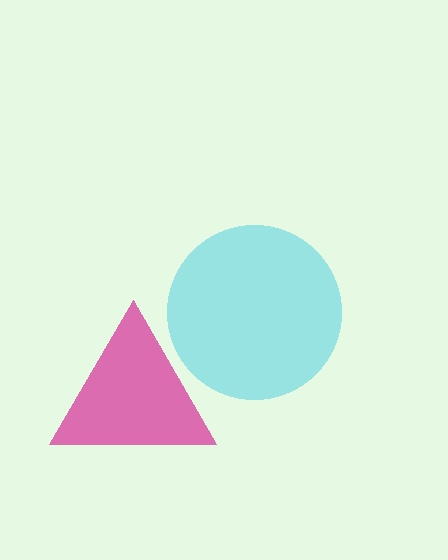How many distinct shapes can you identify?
There are 2 distinct shapes: a magenta triangle, a cyan circle.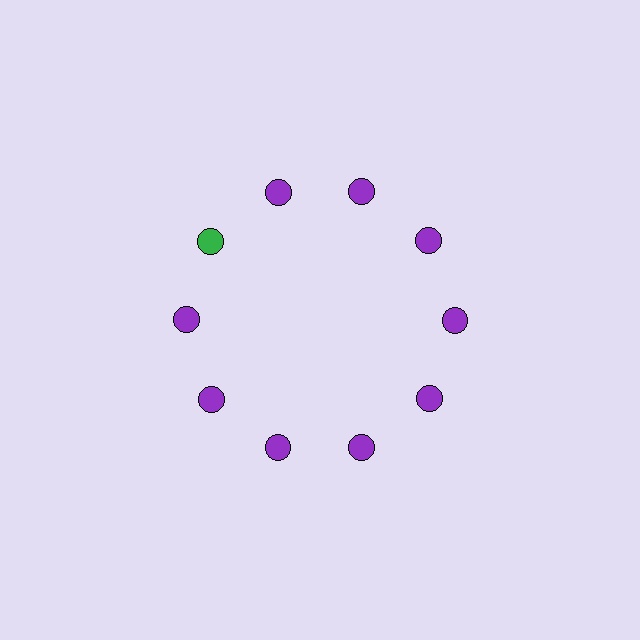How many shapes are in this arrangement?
There are 10 shapes arranged in a ring pattern.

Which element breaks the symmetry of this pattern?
The green circle at roughly the 10 o'clock position breaks the symmetry. All other shapes are purple circles.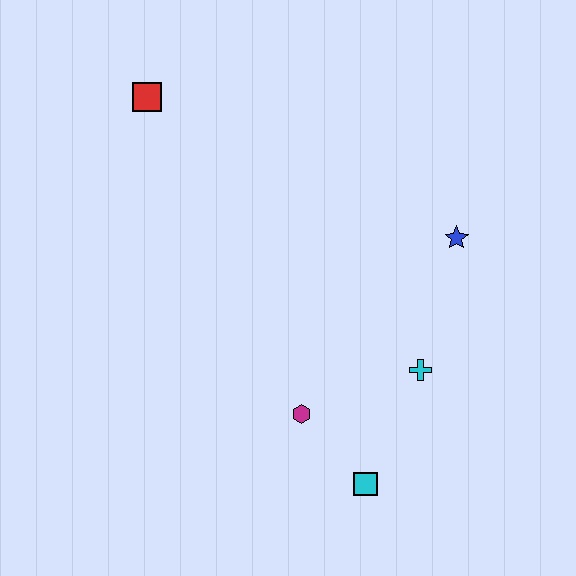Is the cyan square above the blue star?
No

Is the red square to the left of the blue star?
Yes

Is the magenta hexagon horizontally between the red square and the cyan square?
Yes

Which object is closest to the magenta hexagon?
The cyan square is closest to the magenta hexagon.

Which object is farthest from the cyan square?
The red square is farthest from the cyan square.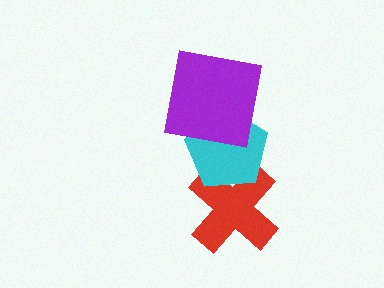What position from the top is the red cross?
The red cross is 3rd from the top.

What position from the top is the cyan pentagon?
The cyan pentagon is 2nd from the top.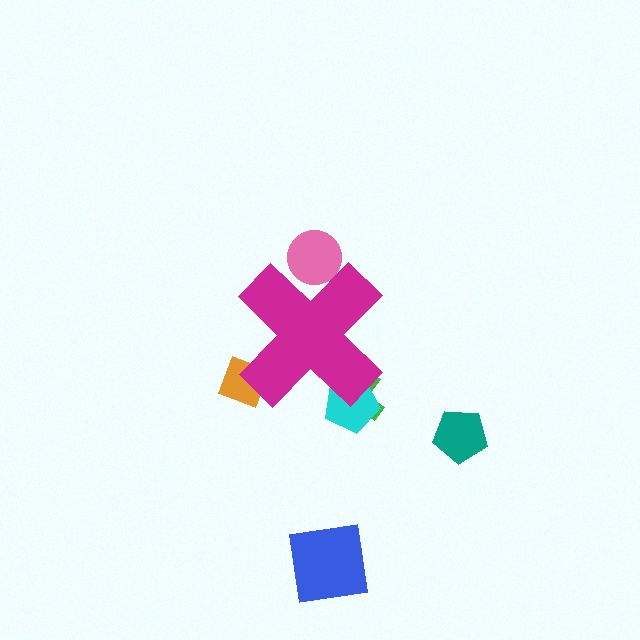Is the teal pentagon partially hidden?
No, the teal pentagon is fully visible.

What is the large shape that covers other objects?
A magenta cross.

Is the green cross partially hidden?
Yes, the green cross is partially hidden behind the magenta cross.